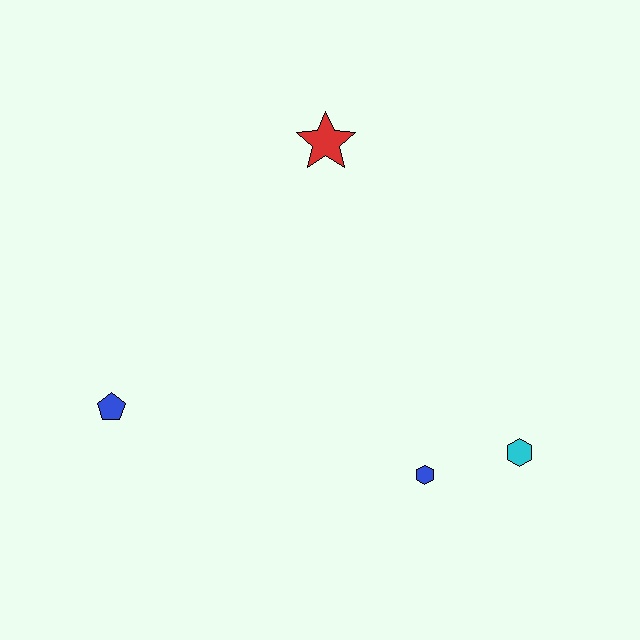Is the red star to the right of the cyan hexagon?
No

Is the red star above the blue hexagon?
Yes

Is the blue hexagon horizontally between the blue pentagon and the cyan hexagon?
Yes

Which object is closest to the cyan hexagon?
The blue hexagon is closest to the cyan hexagon.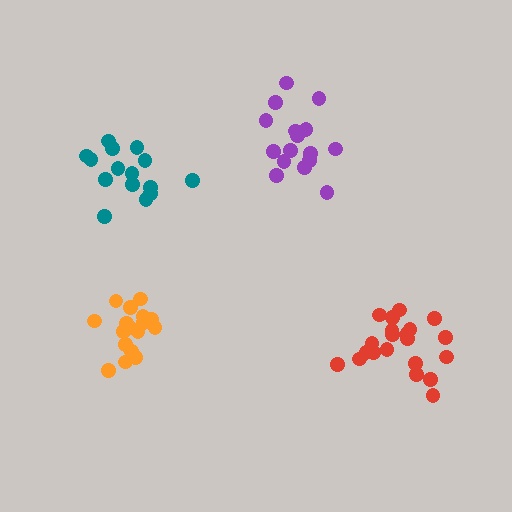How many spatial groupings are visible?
There are 4 spatial groupings.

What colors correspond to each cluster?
The clusters are colored: teal, orange, purple, red.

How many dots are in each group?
Group 1: 15 dots, Group 2: 17 dots, Group 3: 17 dots, Group 4: 21 dots (70 total).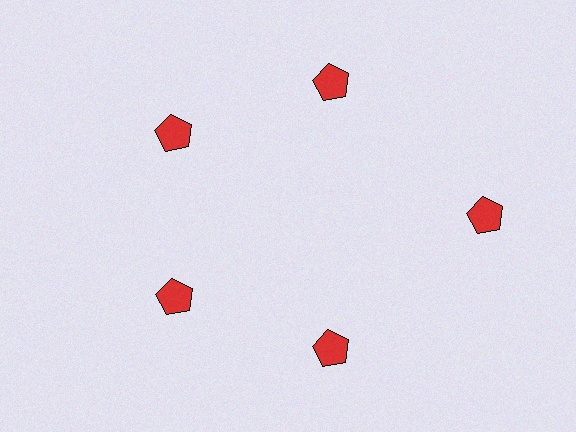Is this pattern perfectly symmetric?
No. The 5 red pentagons are arranged in a ring, but one element near the 3 o'clock position is pushed outward from the center, breaking the 5-fold rotational symmetry.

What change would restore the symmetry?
The symmetry would be restored by moving it inward, back onto the ring so that all 5 pentagons sit at equal angles and equal distance from the center.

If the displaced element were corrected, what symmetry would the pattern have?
It would have 5-fold rotational symmetry — the pattern would map onto itself every 72 degrees.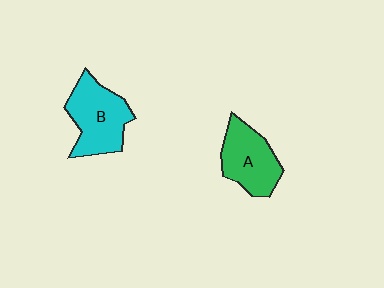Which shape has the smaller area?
Shape A (green).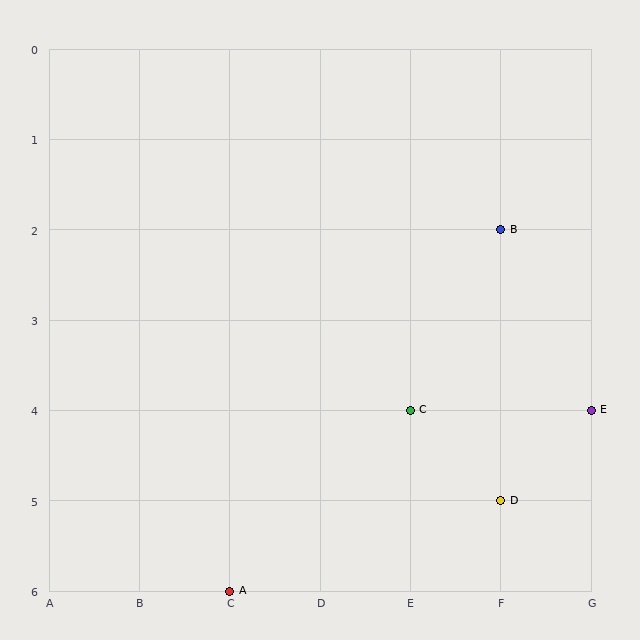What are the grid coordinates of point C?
Point C is at grid coordinates (E, 4).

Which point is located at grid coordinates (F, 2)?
Point B is at (F, 2).